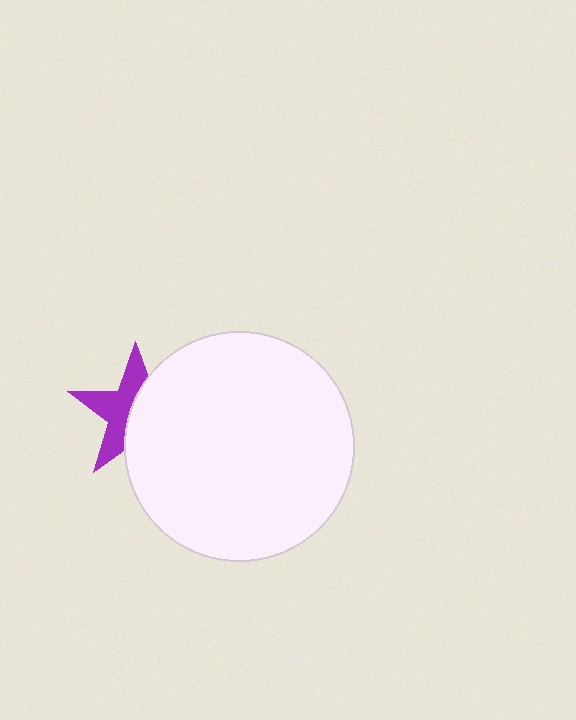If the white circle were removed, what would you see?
You would see the complete purple star.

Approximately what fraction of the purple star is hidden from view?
Roughly 52% of the purple star is hidden behind the white circle.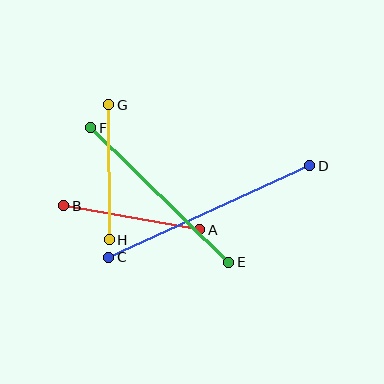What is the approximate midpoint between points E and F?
The midpoint is at approximately (160, 195) pixels.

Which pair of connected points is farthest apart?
Points C and D are farthest apart.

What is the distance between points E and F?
The distance is approximately 193 pixels.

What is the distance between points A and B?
The distance is approximately 138 pixels.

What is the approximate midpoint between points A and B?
The midpoint is at approximately (132, 218) pixels.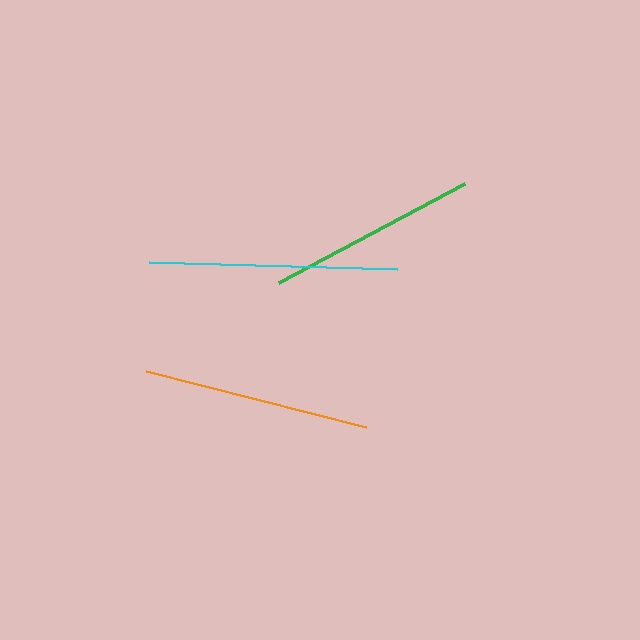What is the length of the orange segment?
The orange segment is approximately 227 pixels long.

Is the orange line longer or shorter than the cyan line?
The cyan line is longer than the orange line.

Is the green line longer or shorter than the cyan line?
The cyan line is longer than the green line.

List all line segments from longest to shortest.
From longest to shortest: cyan, orange, green.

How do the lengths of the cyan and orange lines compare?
The cyan and orange lines are approximately the same length.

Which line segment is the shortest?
The green line is the shortest at approximately 211 pixels.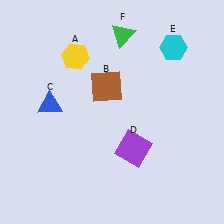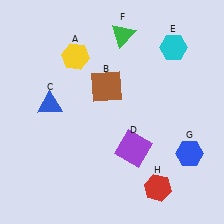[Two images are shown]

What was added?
A blue hexagon (G), a red hexagon (H) were added in Image 2.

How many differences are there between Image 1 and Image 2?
There are 2 differences between the two images.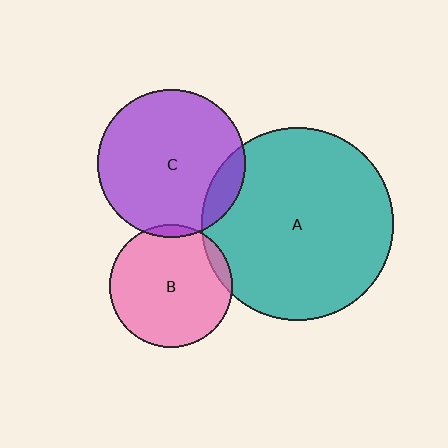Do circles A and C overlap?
Yes.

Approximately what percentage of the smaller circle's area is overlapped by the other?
Approximately 10%.